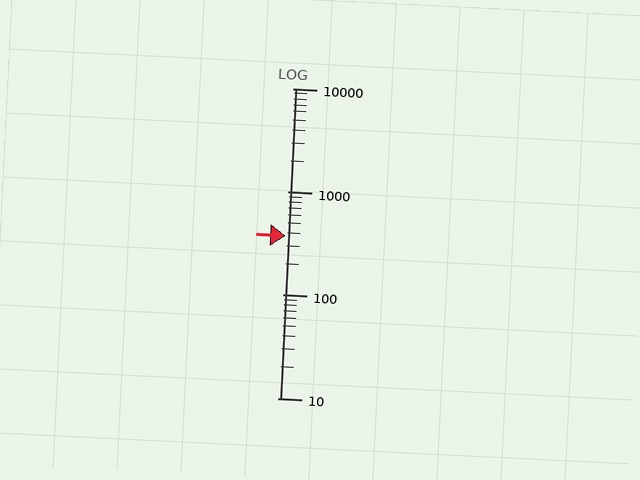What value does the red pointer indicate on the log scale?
The pointer indicates approximately 370.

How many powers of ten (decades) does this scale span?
The scale spans 3 decades, from 10 to 10000.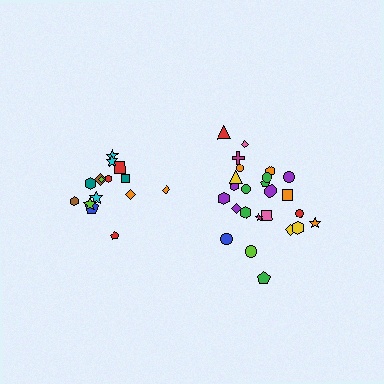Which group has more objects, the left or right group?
The right group.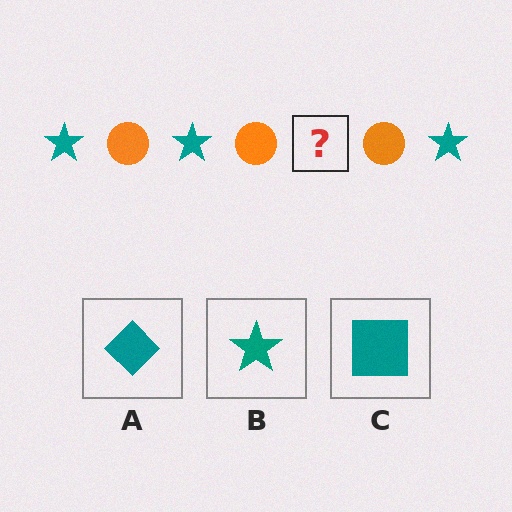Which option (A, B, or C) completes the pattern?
B.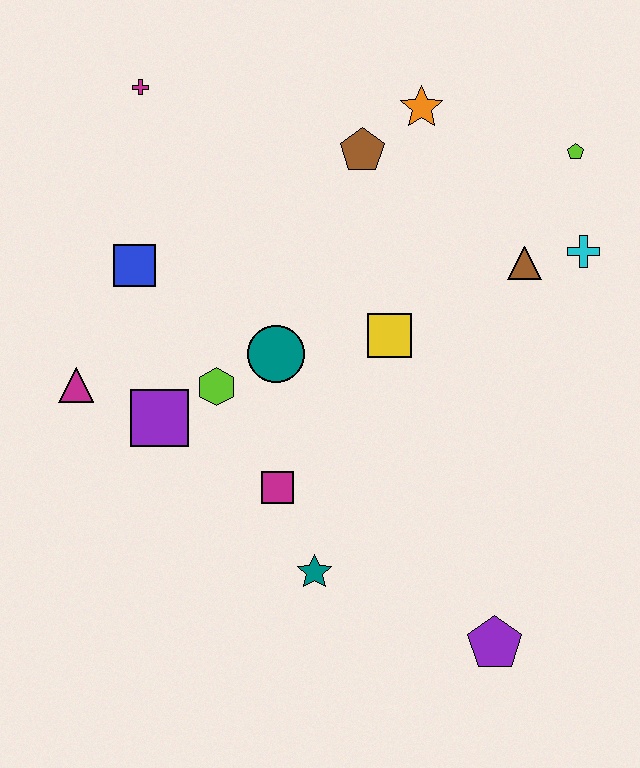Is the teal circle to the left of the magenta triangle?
No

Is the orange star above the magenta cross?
No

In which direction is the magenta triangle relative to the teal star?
The magenta triangle is to the left of the teal star.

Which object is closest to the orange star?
The brown pentagon is closest to the orange star.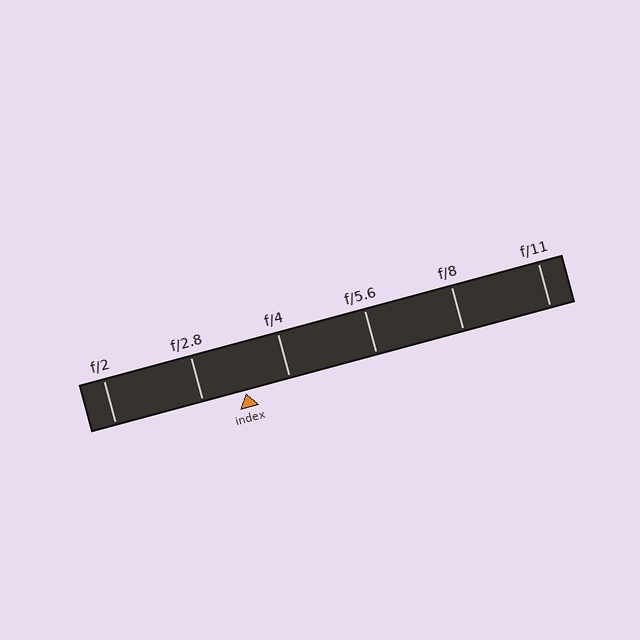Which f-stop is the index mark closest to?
The index mark is closest to f/2.8.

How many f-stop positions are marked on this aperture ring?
There are 6 f-stop positions marked.